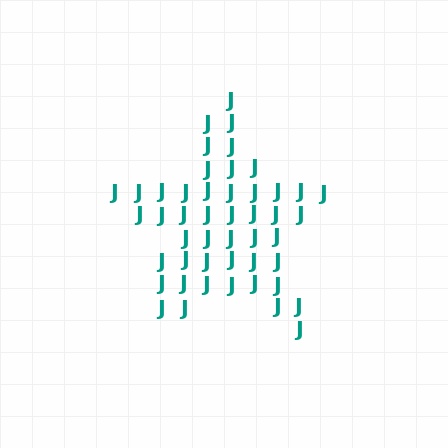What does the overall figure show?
The overall figure shows a star.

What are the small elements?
The small elements are letter J's.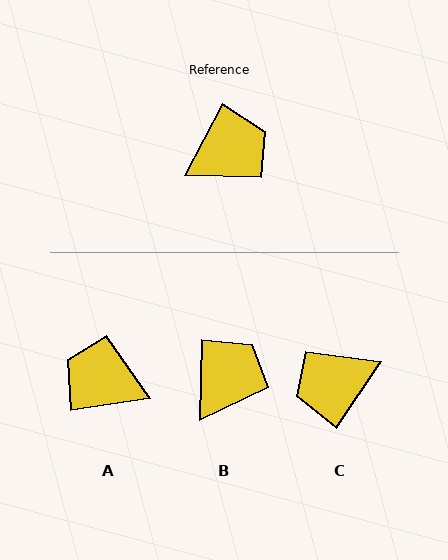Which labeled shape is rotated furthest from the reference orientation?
C, about 174 degrees away.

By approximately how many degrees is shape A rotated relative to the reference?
Approximately 126 degrees counter-clockwise.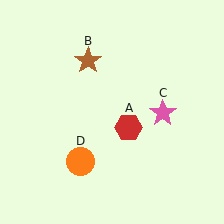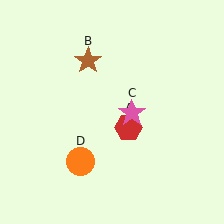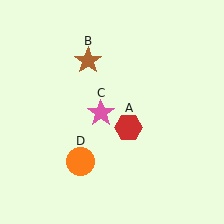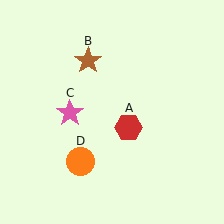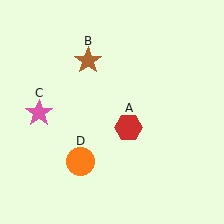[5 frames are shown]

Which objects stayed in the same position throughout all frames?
Red hexagon (object A) and brown star (object B) and orange circle (object D) remained stationary.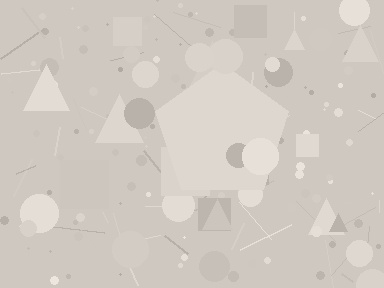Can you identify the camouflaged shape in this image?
The camouflaged shape is a pentagon.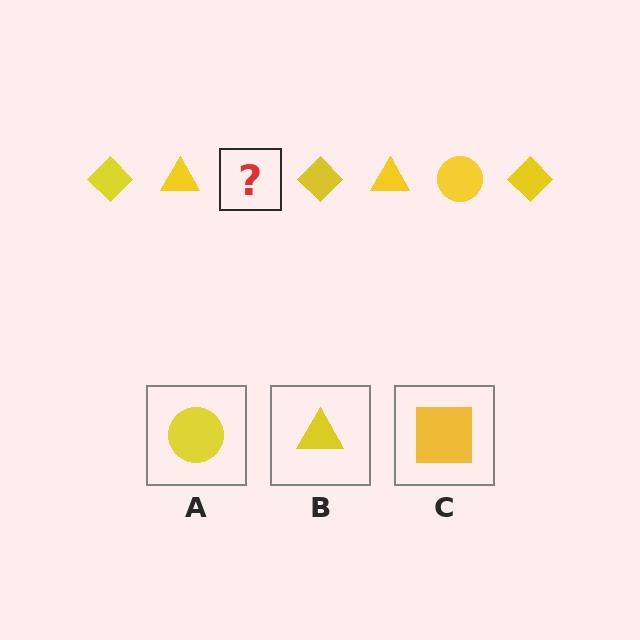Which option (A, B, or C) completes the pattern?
A.